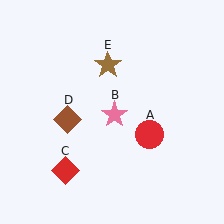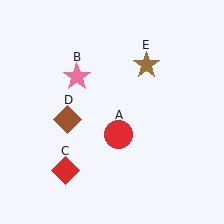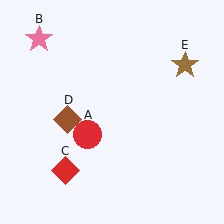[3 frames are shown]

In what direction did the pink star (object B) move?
The pink star (object B) moved up and to the left.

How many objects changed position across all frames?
3 objects changed position: red circle (object A), pink star (object B), brown star (object E).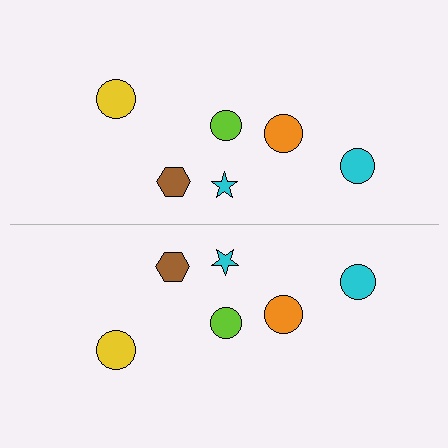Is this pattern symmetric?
Yes, this pattern has bilateral (reflection) symmetry.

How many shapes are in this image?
There are 12 shapes in this image.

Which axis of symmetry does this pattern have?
The pattern has a horizontal axis of symmetry running through the center of the image.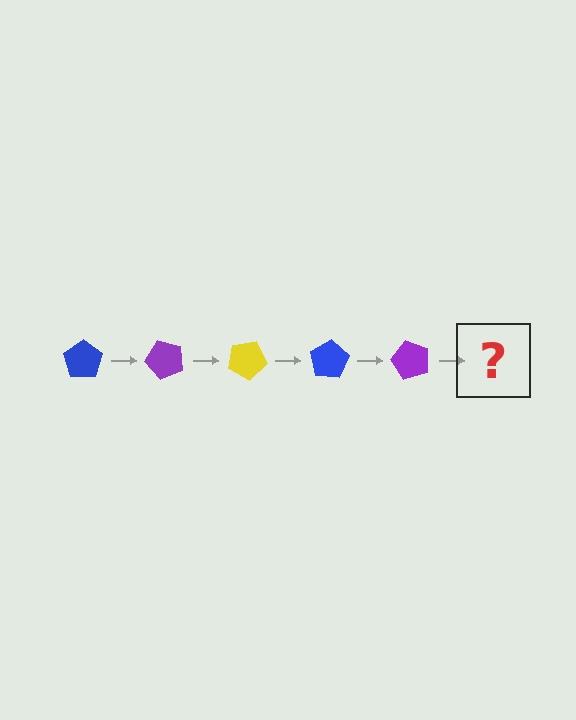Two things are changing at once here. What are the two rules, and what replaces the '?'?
The two rules are that it rotates 50 degrees each step and the color cycles through blue, purple, and yellow. The '?' should be a yellow pentagon, rotated 250 degrees from the start.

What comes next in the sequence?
The next element should be a yellow pentagon, rotated 250 degrees from the start.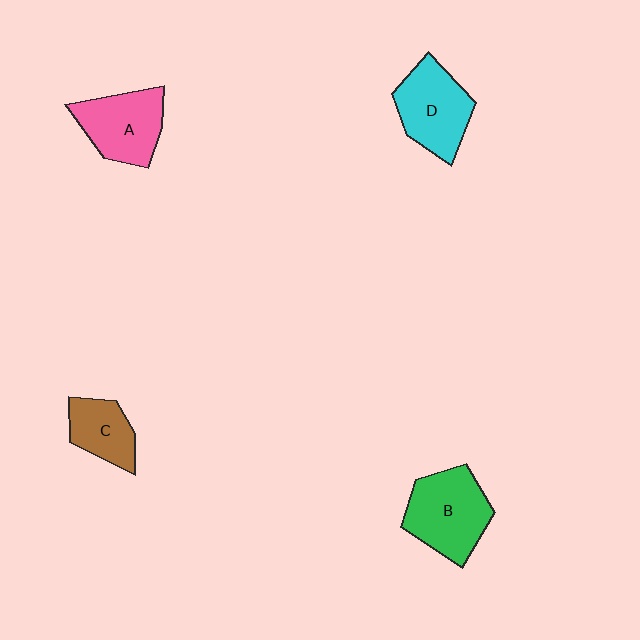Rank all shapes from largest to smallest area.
From largest to smallest: B (green), D (cyan), A (pink), C (brown).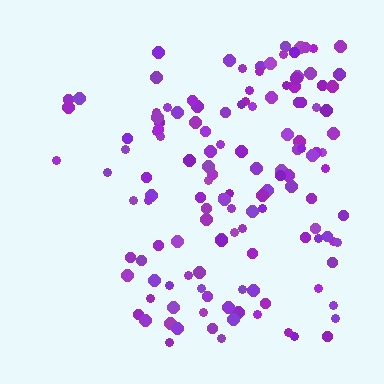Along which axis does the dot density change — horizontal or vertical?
Horizontal.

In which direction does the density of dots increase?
From left to right, with the right side densest.